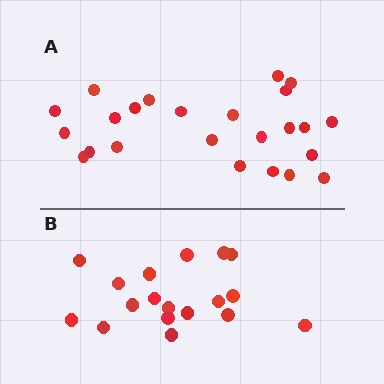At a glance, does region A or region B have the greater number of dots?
Region A (the top region) has more dots.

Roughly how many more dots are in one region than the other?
Region A has about 6 more dots than region B.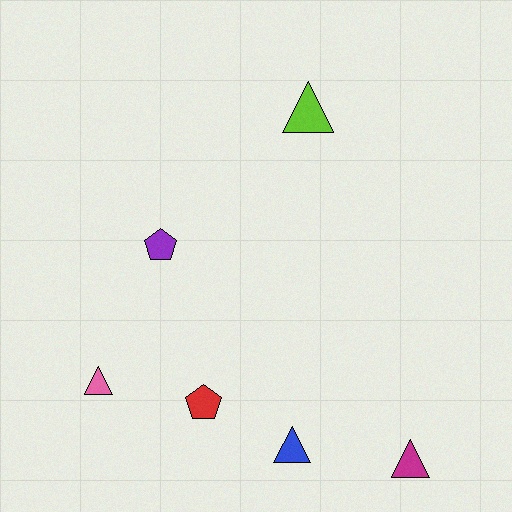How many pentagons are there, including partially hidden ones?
There are 2 pentagons.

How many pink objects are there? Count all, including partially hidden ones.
There is 1 pink object.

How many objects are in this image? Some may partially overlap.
There are 6 objects.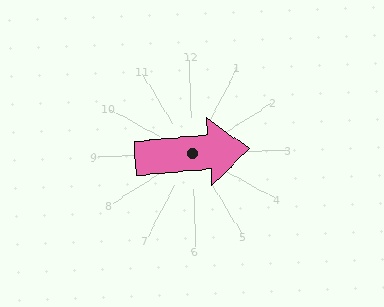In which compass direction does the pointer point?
East.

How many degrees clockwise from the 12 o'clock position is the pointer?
Approximately 87 degrees.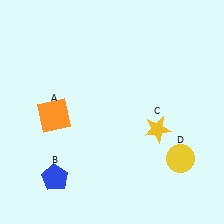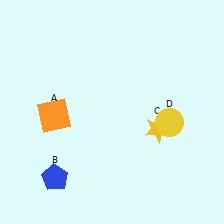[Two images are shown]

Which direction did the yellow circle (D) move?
The yellow circle (D) moved up.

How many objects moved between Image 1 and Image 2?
1 object moved between the two images.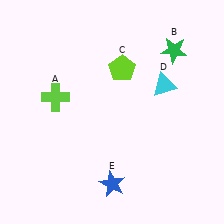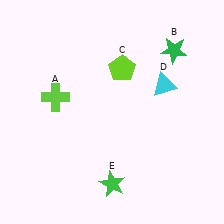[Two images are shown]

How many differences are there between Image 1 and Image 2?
There is 1 difference between the two images.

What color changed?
The star (E) changed from blue in Image 1 to green in Image 2.